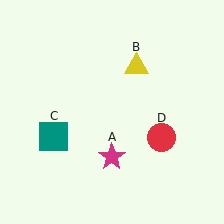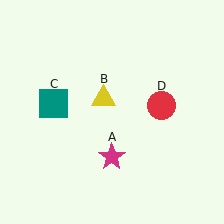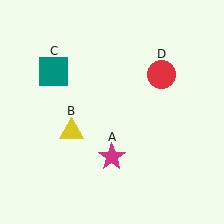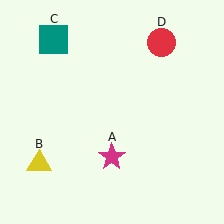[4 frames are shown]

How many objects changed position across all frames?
3 objects changed position: yellow triangle (object B), teal square (object C), red circle (object D).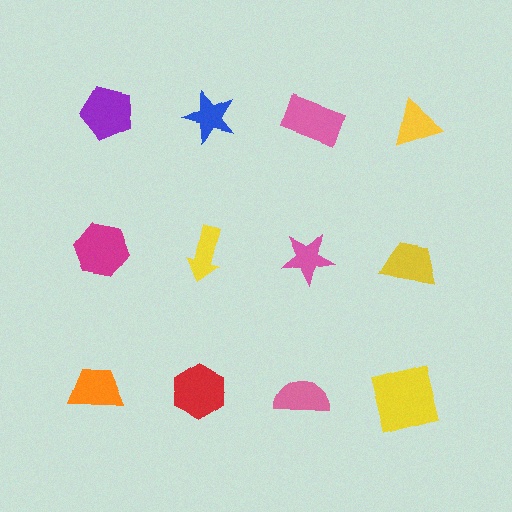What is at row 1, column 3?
A pink rectangle.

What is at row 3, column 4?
A yellow square.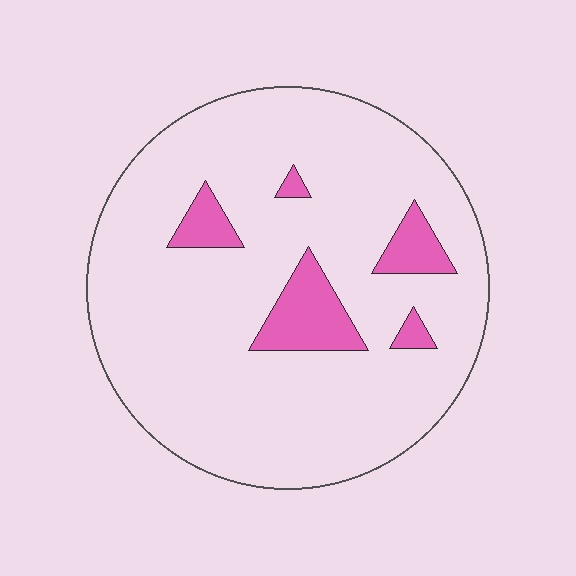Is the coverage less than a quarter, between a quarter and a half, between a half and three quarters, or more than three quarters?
Less than a quarter.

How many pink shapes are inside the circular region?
5.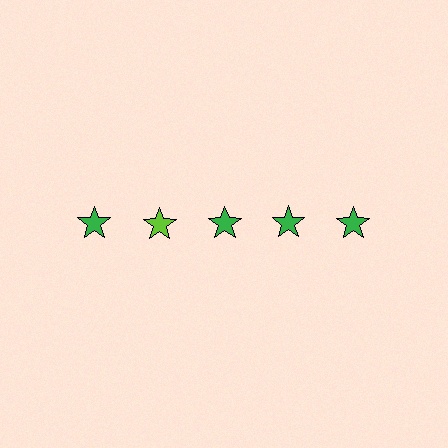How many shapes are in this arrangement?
There are 5 shapes arranged in a grid pattern.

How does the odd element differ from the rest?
It has a different color: lime instead of green.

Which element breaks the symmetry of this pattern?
The lime star in the top row, second from left column breaks the symmetry. All other shapes are green stars.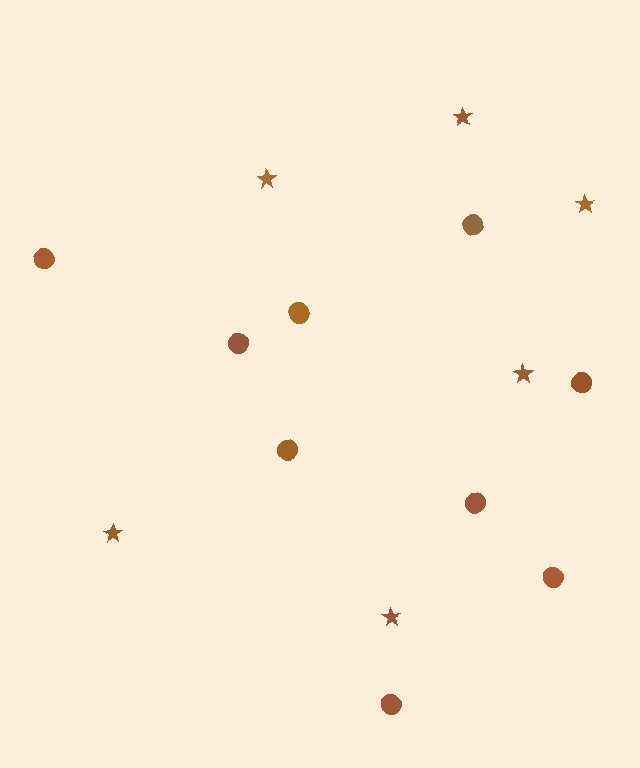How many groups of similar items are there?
There are 2 groups: one group of stars (6) and one group of circles (9).